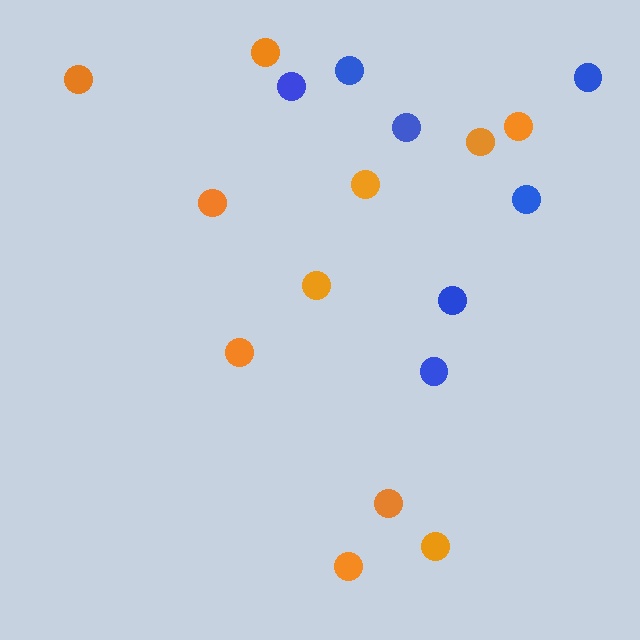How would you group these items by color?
There are 2 groups: one group of blue circles (7) and one group of orange circles (11).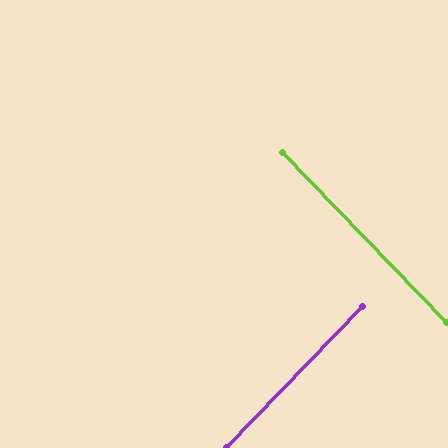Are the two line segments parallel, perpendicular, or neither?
Perpendicular — they meet at approximately 88°.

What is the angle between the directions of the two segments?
Approximately 88 degrees.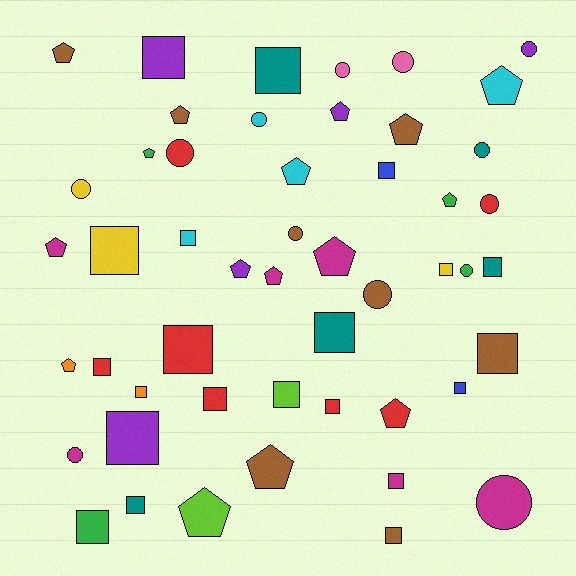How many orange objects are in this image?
There are 2 orange objects.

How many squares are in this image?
There are 21 squares.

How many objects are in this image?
There are 50 objects.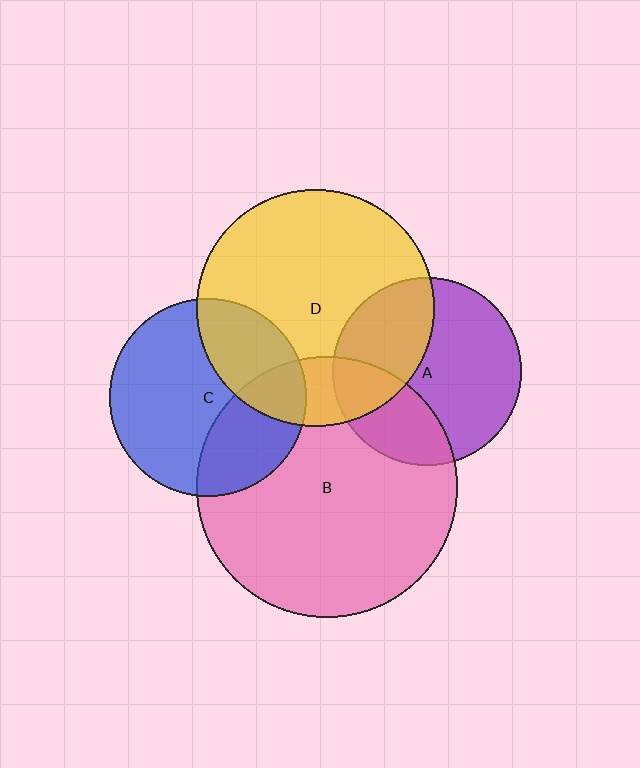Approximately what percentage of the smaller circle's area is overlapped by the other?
Approximately 30%.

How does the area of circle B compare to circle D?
Approximately 1.2 times.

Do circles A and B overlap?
Yes.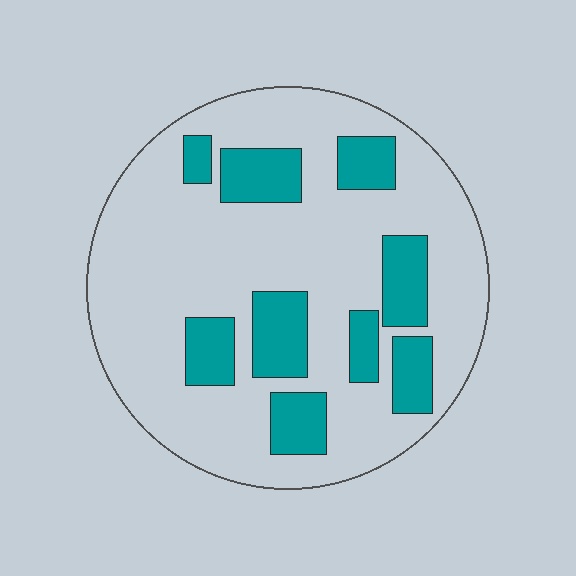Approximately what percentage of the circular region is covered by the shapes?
Approximately 25%.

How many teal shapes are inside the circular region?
9.